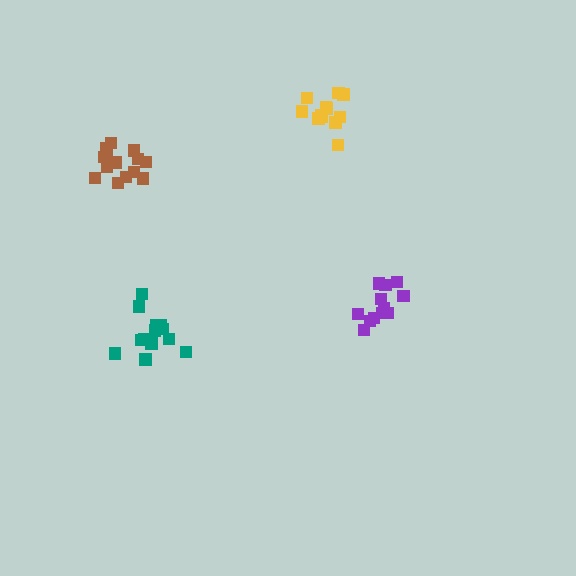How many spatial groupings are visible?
There are 4 spatial groupings.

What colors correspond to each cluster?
The clusters are colored: teal, purple, yellow, brown.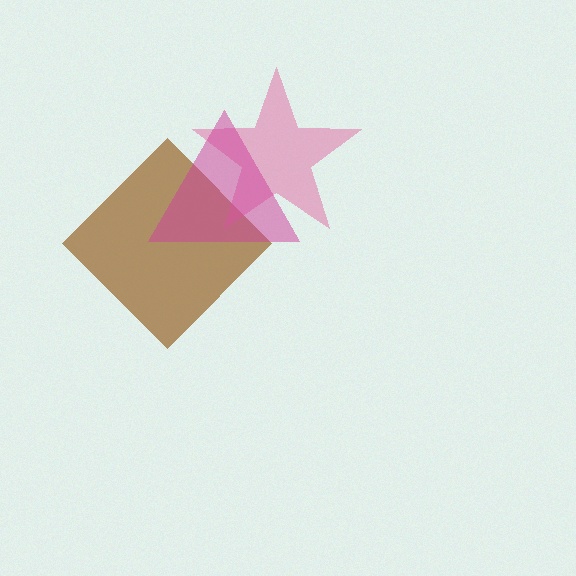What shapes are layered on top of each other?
The layered shapes are: a brown diamond, a pink star, a magenta triangle.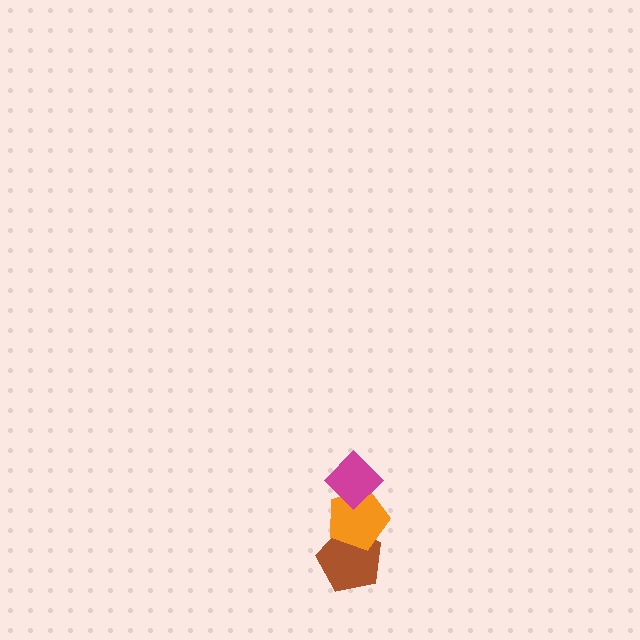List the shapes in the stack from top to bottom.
From top to bottom: the magenta diamond, the orange pentagon, the brown pentagon.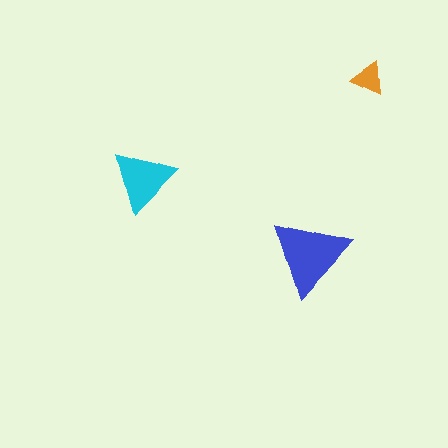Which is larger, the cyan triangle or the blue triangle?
The blue one.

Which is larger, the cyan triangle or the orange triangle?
The cyan one.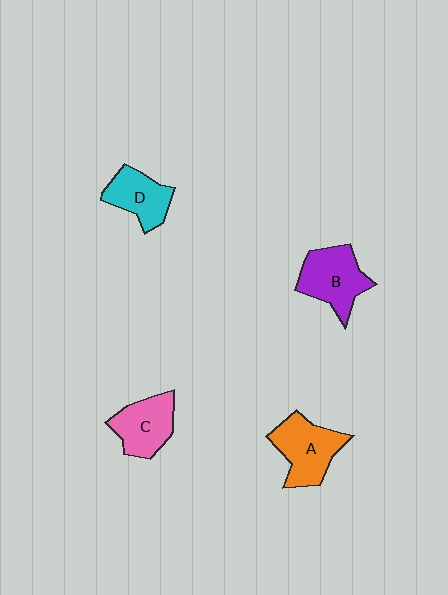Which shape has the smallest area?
Shape D (cyan).